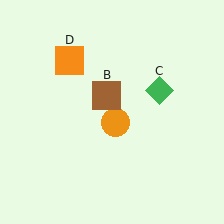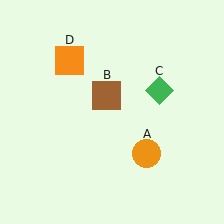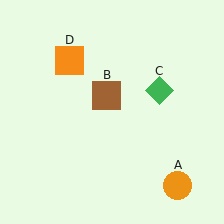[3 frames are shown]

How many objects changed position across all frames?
1 object changed position: orange circle (object A).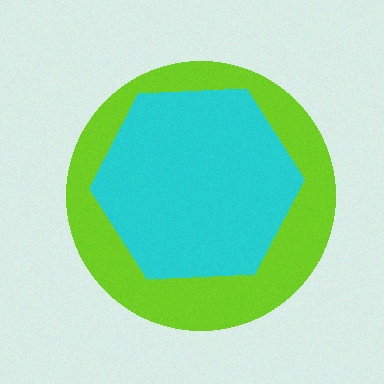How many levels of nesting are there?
2.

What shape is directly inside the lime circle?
The cyan hexagon.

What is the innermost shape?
The cyan hexagon.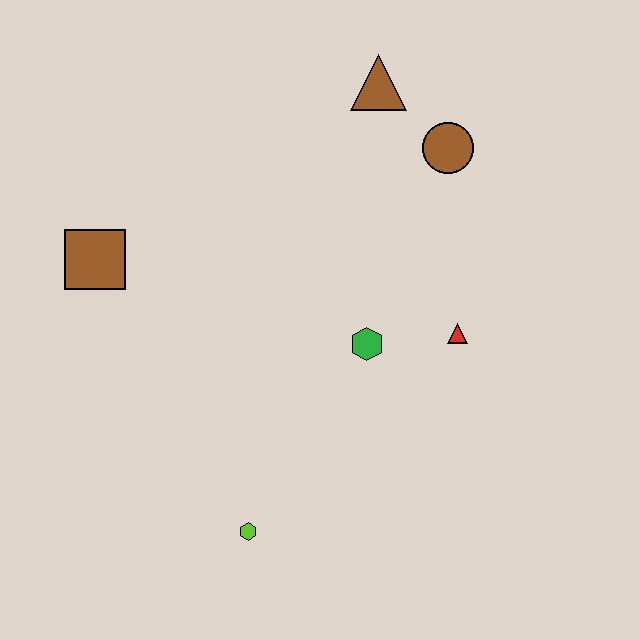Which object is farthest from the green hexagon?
The brown square is farthest from the green hexagon.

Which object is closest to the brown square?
The green hexagon is closest to the brown square.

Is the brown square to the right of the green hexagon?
No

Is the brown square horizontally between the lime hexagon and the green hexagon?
No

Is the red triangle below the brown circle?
Yes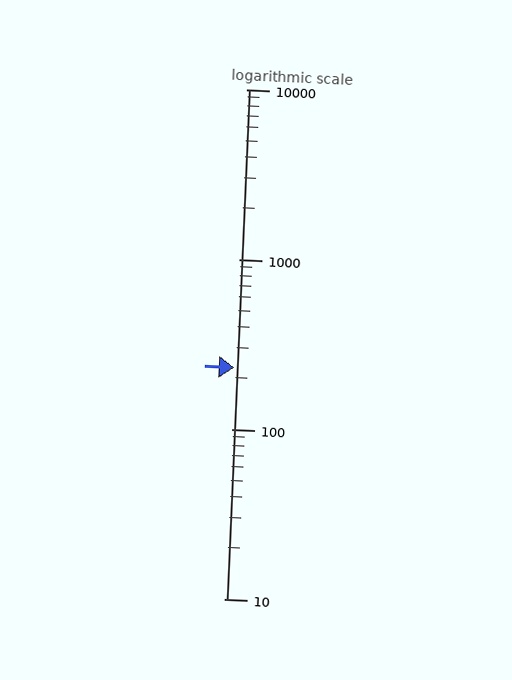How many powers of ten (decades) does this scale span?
The scale spans 3 decades, from 10 to 10000.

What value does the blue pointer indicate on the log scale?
The pointer indicates approximately 230.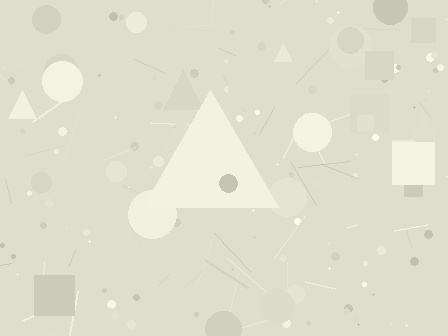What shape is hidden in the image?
A triangle is hidden in the image.